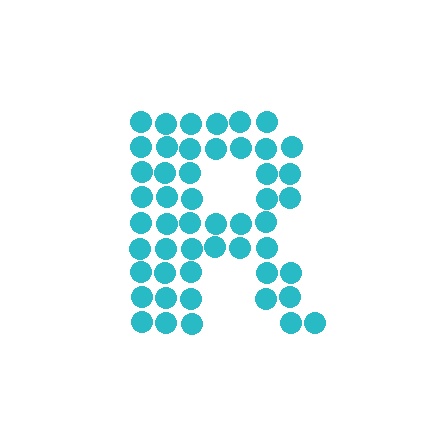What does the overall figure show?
The overall figure shows the letter R.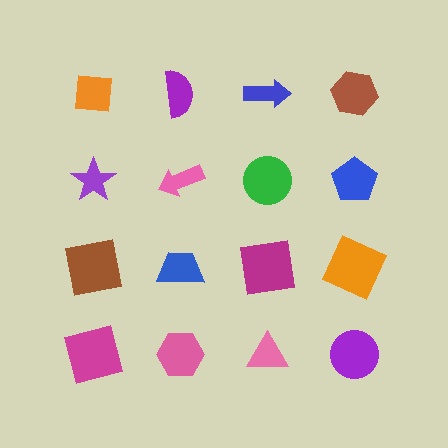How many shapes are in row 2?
4 shapes.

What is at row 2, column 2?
A pink arrow.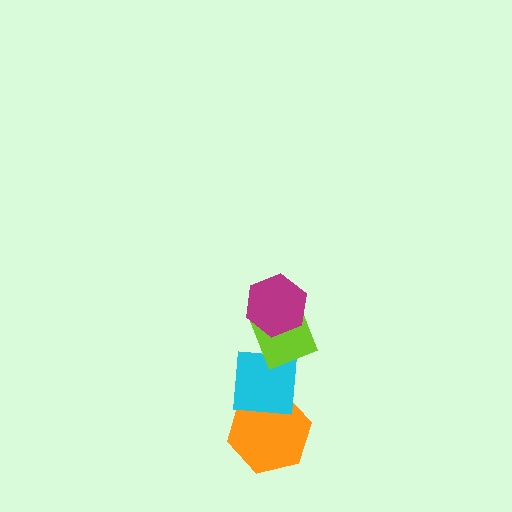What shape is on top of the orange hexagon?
The cyan square is on top of the orange hexagon.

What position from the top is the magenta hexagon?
The magenta hexagon is 1st from the top.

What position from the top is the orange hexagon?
The orange hexagon is 4th from the top.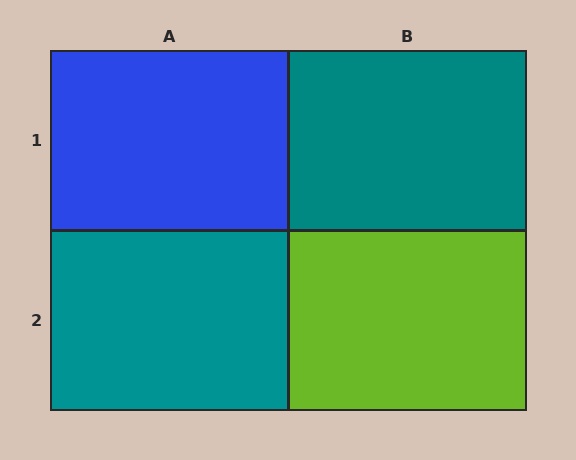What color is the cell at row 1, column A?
Blue.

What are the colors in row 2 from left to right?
Teal, lime.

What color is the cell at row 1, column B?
Teal.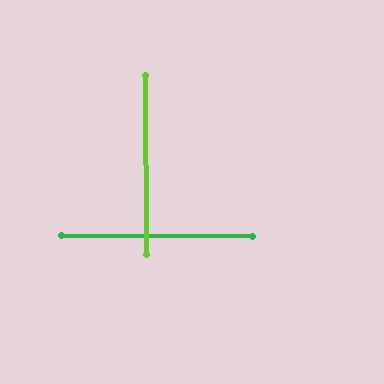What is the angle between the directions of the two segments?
Approximately 89 degrees.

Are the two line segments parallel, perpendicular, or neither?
Perpendicular — they meet at approximately 89°.